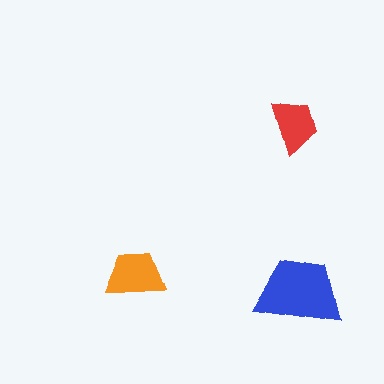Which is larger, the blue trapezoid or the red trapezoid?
The blue one.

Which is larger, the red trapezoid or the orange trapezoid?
The orange one.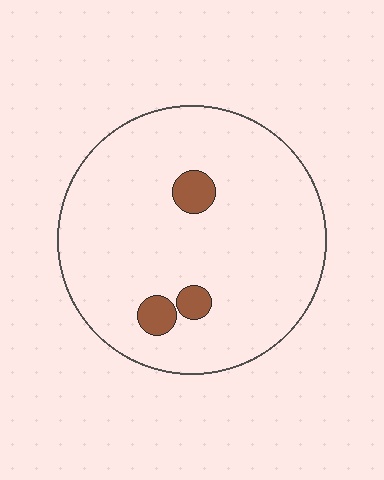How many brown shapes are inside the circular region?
3.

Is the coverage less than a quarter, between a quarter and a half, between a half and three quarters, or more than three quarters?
Less than a quarter.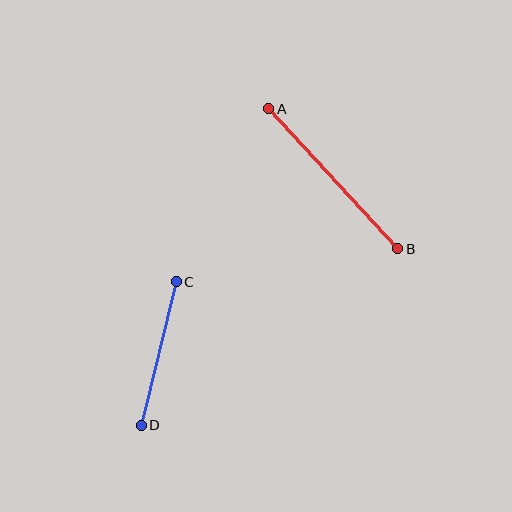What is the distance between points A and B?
The distance is approximately 190 pixels.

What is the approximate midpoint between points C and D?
The midpoint is at approximately (159, 353) pixels.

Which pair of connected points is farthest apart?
Points A and B are farthest apart.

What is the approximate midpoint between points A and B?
The midpoint is at approximately (333, 179) pixels.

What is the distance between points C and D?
The distance is approximately 148 pixels.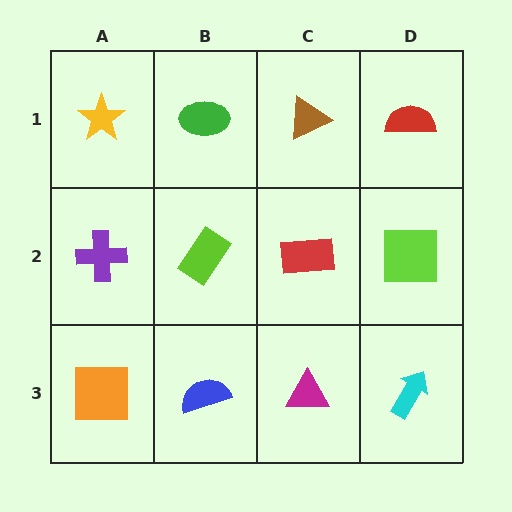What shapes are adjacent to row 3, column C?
A red rectangle (row 2, column C), a blue semicircle (row 3, column B), a cyan arrow (row 3, column D).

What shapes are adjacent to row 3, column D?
A lime square (row 2, column D), a magenta triangle (row 3, column C).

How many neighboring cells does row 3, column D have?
2.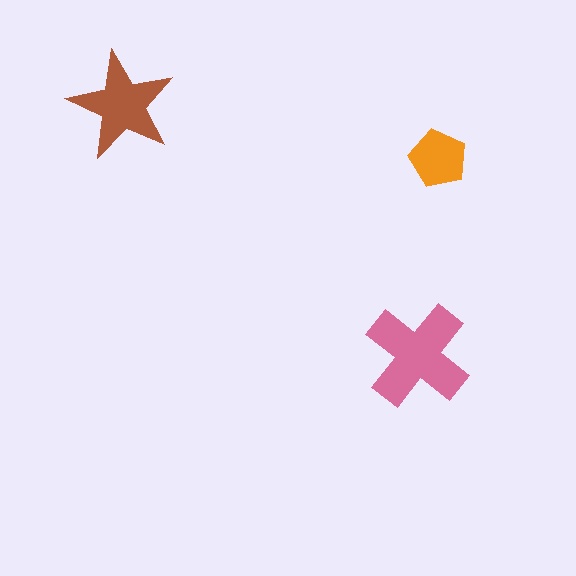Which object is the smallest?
The orange pentagon.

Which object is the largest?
The pink cross.